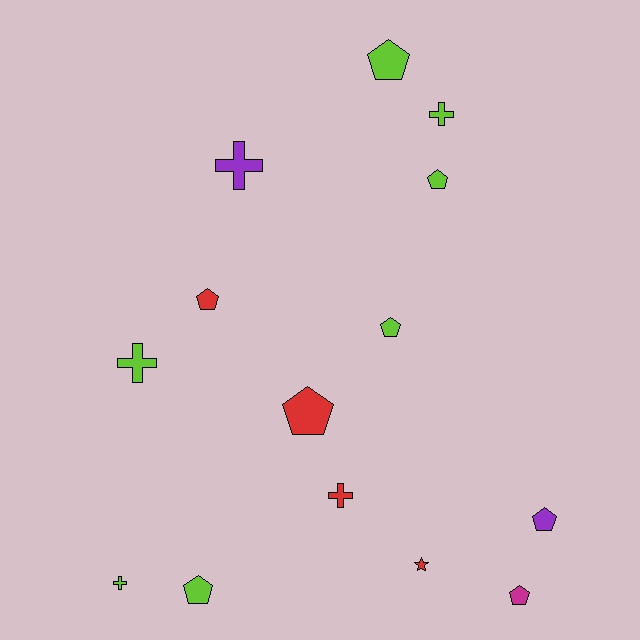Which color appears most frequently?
Lime, with 7 objects.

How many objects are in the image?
There are 14 objects.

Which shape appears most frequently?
Pentagon, with 8 objects.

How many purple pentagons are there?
There is 1 purple pentagon.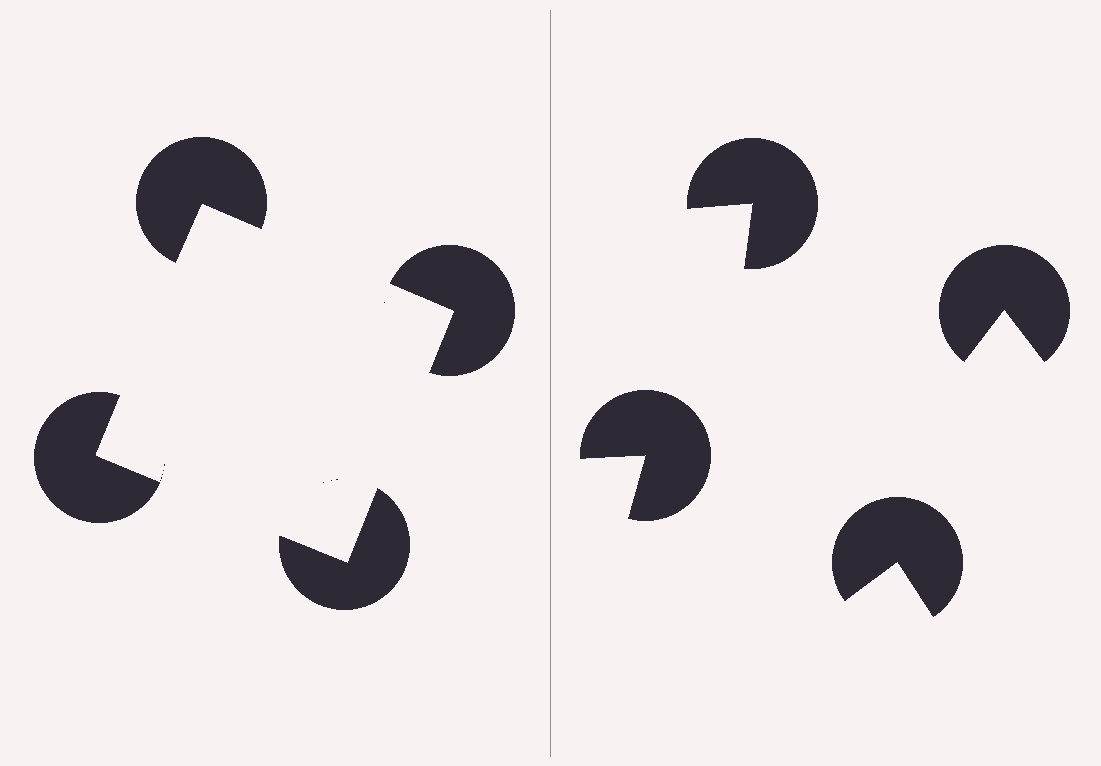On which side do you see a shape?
An illusory square appears on the left side. On the right side the wedge cuts are rotated, so no coherent shape forms.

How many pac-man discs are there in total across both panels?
8 — 4 on each side.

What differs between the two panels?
The pac-man discs are positioned identically on both sides; only the wedge orientations differ. On the left they align to a square; on the right they are misaligned.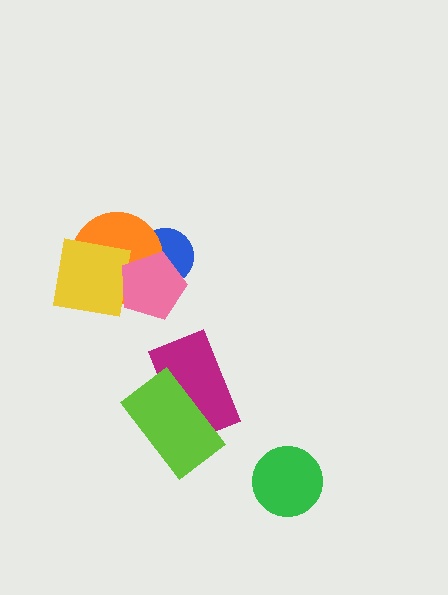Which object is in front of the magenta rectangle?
The lime rectangle is in front of the magenta rectangle.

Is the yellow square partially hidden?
Yes, it is partially covered by another shape.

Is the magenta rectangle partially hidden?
Yes, it is partially covered by another shape.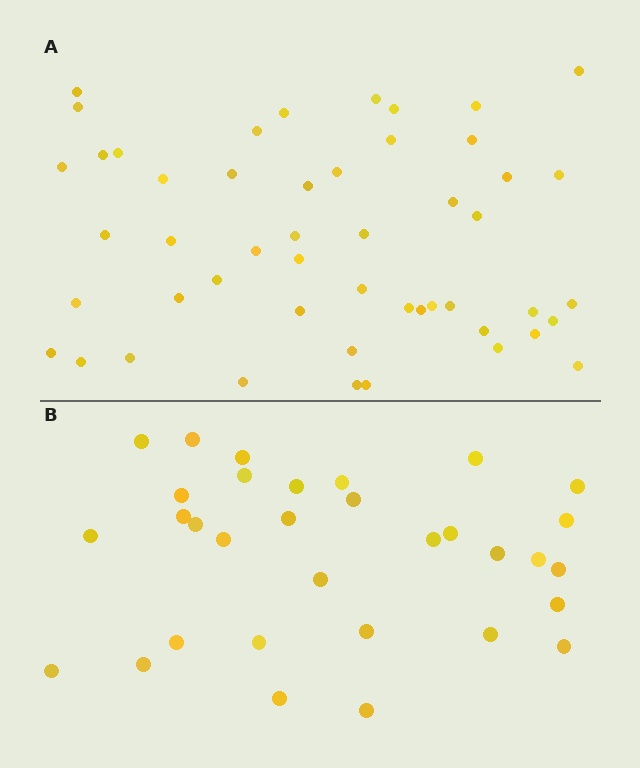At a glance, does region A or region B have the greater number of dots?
Region A (the top region) has more dots.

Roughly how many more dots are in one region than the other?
Region A has approximately 20 more dots than region B.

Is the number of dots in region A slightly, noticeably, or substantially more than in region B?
Region A has substantially more. The ratio is roughly 1.6 to 1.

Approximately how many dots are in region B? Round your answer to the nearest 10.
About 30 dots. (The exact count is 32, which rounds to 30.)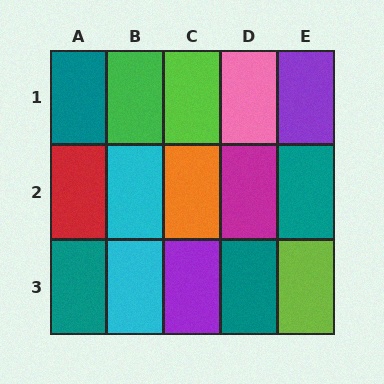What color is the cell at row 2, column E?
Teal.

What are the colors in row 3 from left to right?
Teal, cyan, purple, teal, lime.